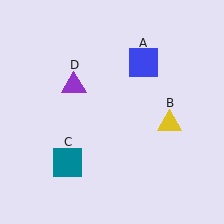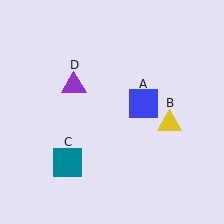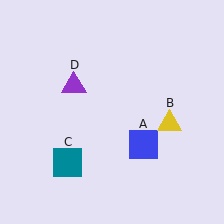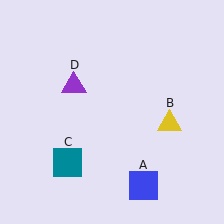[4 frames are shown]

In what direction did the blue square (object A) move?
The blue square (object A) moved down.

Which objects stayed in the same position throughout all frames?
Yellow triangle (object B) and teal square (object C) and purple triangle (object D) remained stationary.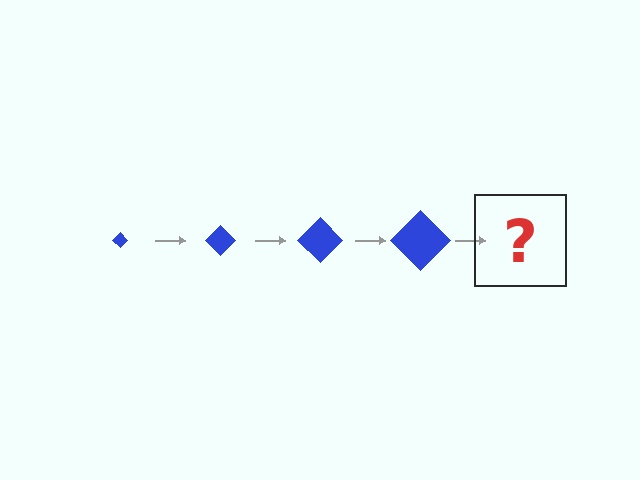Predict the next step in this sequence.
The next step is a blue diamond, larger than the previous one.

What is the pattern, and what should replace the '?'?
The pattern is that the diamond gets progressively larger each step. The '?' should be a blue diamond, larger than the previous one.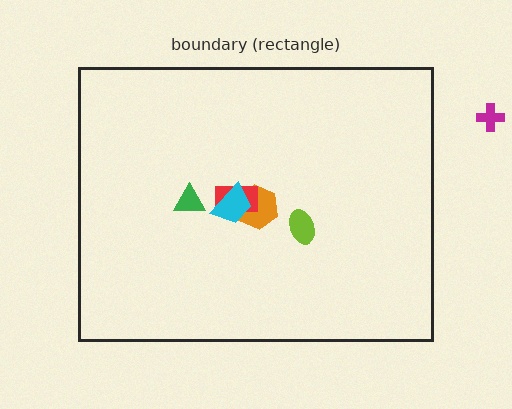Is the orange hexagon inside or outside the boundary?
Inside.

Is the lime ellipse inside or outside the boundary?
Inside.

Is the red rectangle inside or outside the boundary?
Inside.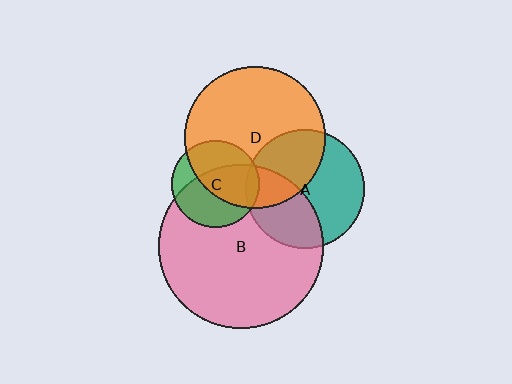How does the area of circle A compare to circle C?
Approximately 1.9 times.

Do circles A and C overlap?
Yes.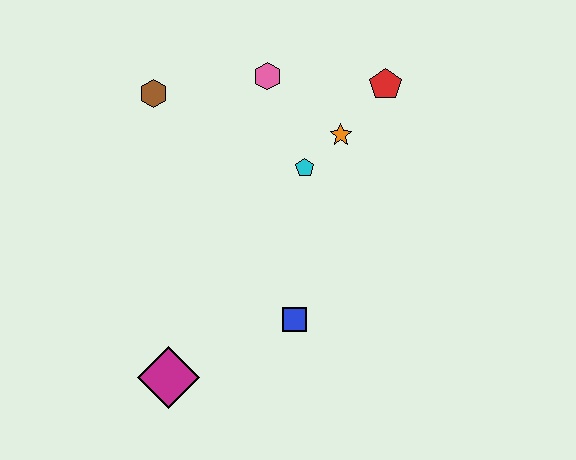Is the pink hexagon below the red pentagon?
No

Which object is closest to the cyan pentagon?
The orange star is closest to the cyan pentagon.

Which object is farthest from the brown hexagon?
The magenta diamond is farthest from the brown hexagon.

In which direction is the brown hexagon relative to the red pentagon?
The brown hexagon is to the left of the red pentagon.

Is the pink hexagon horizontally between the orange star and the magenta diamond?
Yes